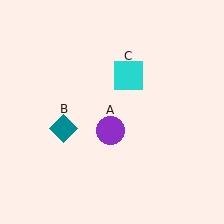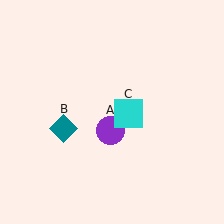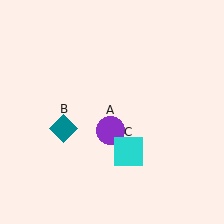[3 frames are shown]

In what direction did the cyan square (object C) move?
The cyan square (object C) moved down.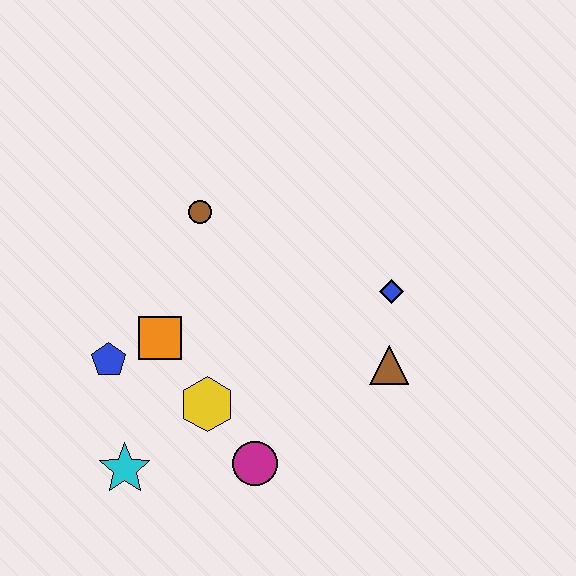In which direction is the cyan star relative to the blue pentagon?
The cyan star is below the blue pentagon.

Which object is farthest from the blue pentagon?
The blue diamond is farthest from the blue pentagon.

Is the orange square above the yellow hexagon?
Yes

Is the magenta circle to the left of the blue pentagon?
No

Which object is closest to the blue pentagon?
The orange square is closest to the blue pentagon.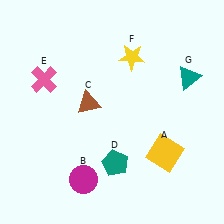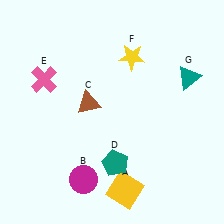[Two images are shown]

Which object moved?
The yellow square (A) moved left.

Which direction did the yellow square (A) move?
The yellow square (A) moved left.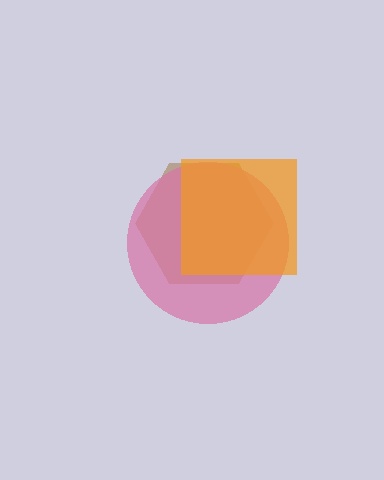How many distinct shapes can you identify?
There are 3 distinct shapes: a brown hexagon, a pink circle, an orange square.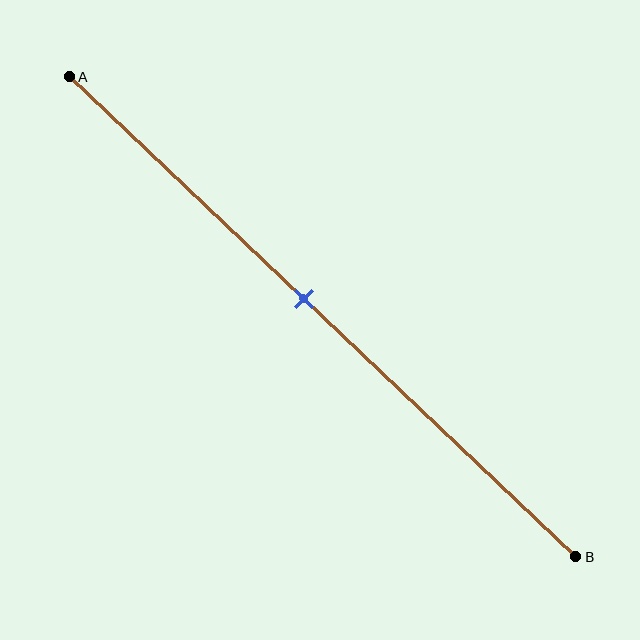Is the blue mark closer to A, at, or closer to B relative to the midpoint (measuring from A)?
The blue mark is closer to point A than the midpoint of segment AB.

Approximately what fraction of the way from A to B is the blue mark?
The blue mark is approximately 45% of the way from A to B.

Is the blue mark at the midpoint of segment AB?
No, the mark is at about 45% from A, not at the 50% midpoint.